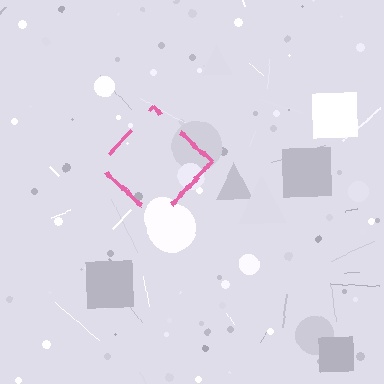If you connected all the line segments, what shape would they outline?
They would outline a diamond.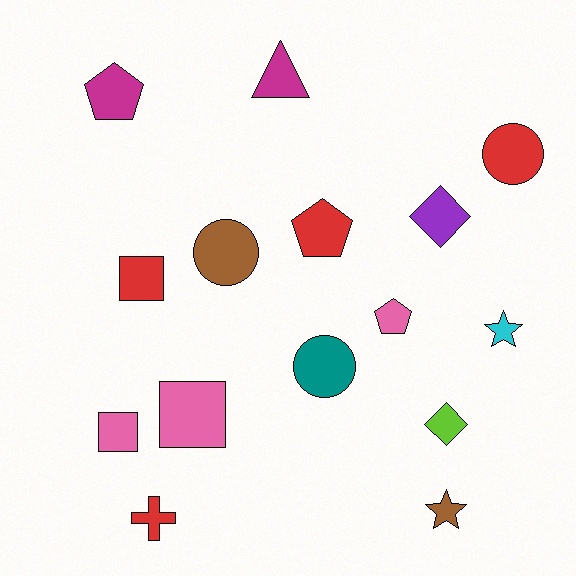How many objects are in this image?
There are 15 objects.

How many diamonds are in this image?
There are 2 diamonds.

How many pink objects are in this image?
There are 3 pink objects.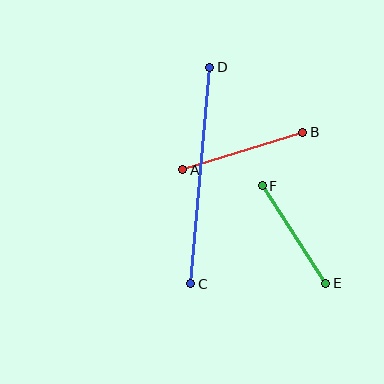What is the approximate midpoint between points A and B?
The midpoint is at approximately (243, 151) pixels.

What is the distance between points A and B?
The distance is approximately 126 pixels.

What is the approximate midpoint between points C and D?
The midpoint is at approximately (200, 176) pixels.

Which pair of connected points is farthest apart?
Points C and D are farthest apart.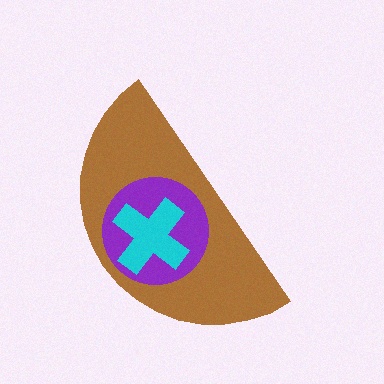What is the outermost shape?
The brown semicircle.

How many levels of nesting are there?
3.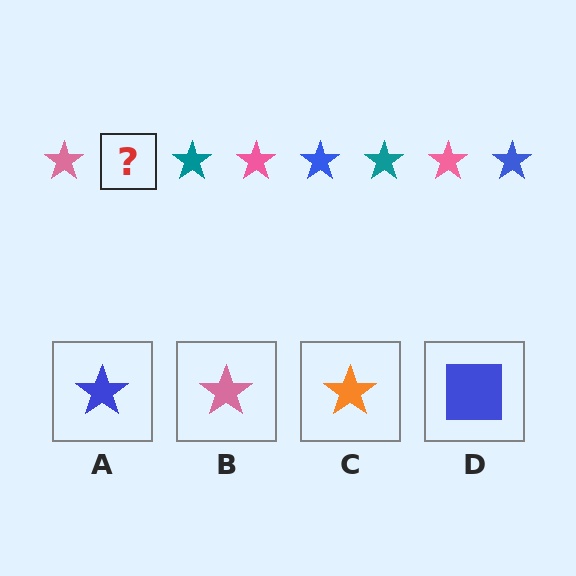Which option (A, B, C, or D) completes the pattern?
A.